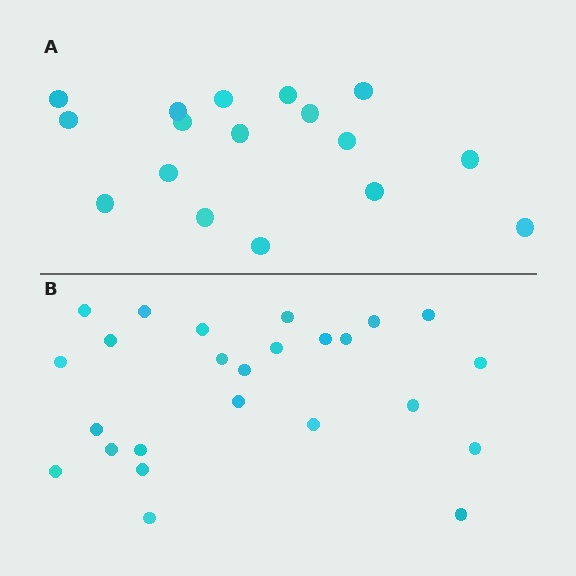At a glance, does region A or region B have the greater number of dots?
Region B (the bottom region) has more dots.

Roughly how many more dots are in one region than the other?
Region B has roughly 8 or so more dots than region A.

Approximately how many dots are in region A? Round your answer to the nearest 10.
About 20 dots. (The exact count is 17, which rounds to 20.)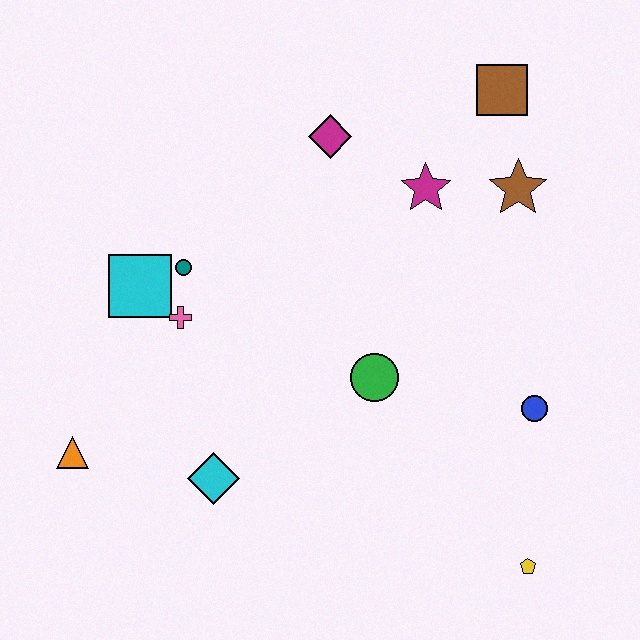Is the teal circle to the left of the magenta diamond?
Yes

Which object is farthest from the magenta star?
The orange triangle is farthest from the magenta star.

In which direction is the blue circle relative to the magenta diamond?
The blue circle is below the magenta diamond.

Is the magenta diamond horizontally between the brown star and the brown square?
No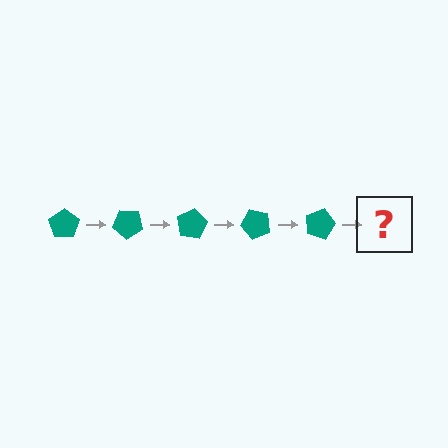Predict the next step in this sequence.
The next step is a teal pentagon rotated 200 degrees.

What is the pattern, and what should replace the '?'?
The pattern is that the pentagon rotates 40 degrees each step. The '?' should be a teal pentagon rotated 200 degrees.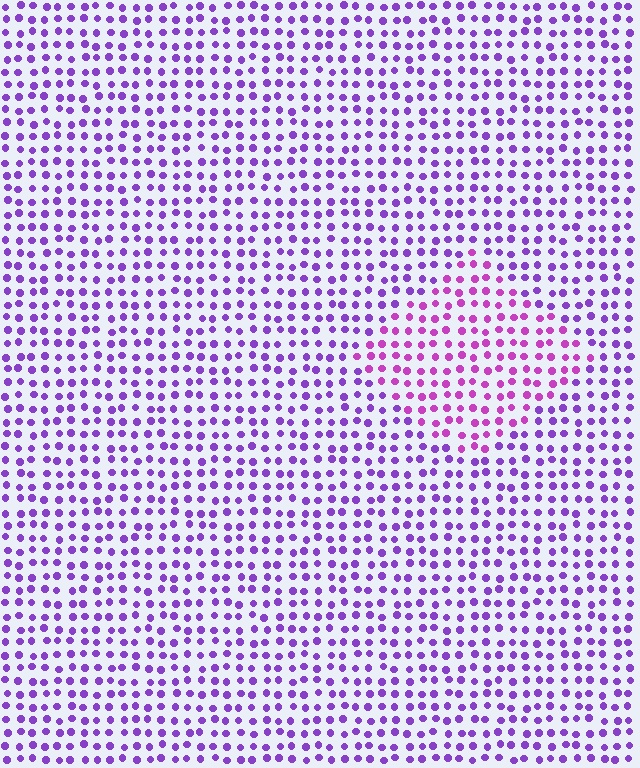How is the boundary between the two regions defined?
The boundary is defined purely by a slight shift in hue (about 31 degrees). Spacing, size, and orientation are identical on both sides.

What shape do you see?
I see a diamond.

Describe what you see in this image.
The image is filled with small purple elements in a uniform arrangement. A diamond-shaped region is visible where the elements are tinted to a slightly different hue, forming a subtle color boundary.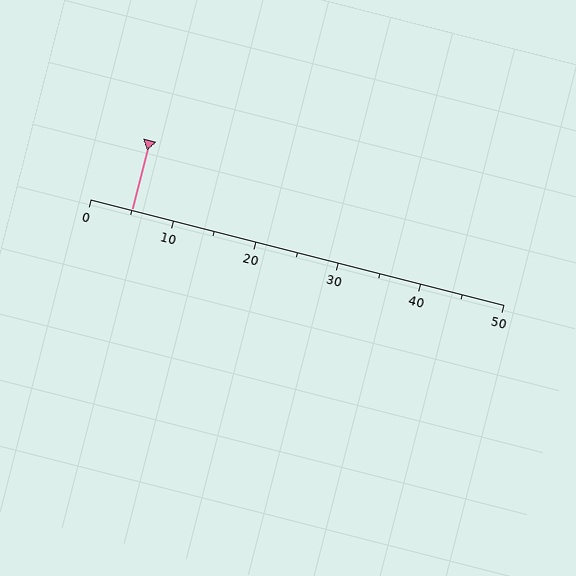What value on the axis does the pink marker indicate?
The marker indicates approximately 5.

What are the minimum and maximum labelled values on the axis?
The axis runs from 0 to 50.